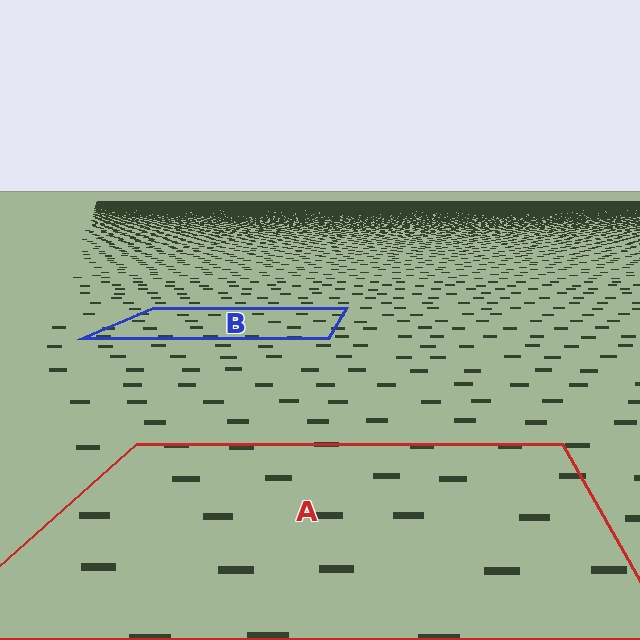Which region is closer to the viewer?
Region A is closer. The texture elements there are larger and more spread out.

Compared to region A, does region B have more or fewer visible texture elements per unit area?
Region B has more texture elements per unit area — they are packed more densely because it is farther away.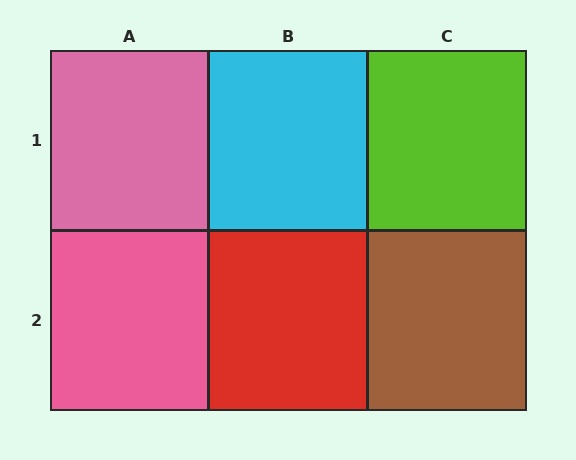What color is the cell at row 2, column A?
Pink.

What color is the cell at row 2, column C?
Brown.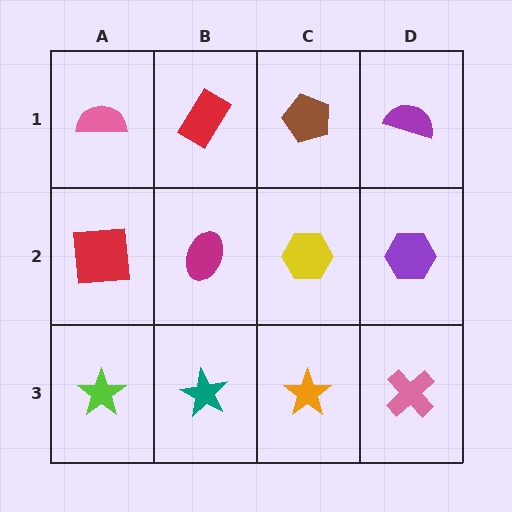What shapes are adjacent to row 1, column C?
A yellow hexagon (row 2, column C), a red rectangle (row 1, column B), a purple semicircle (row 1, column D).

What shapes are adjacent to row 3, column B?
A magenta ellipse (row 2, column B), a lime star (row 3, column A), an orange star (row 3, column C).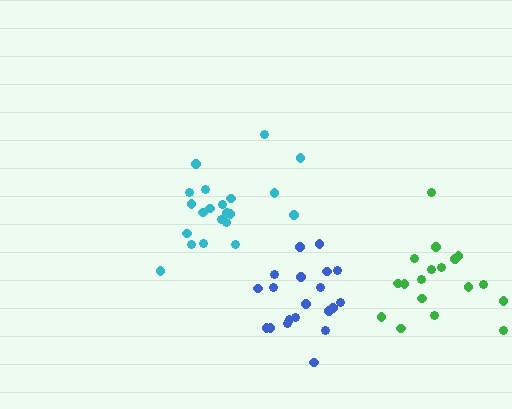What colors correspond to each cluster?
The clusters are colored: blue, cyan, green.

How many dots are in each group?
Group 1: 20 dots, Group 2: 21 dots, Group 3: 18 dots (59 total).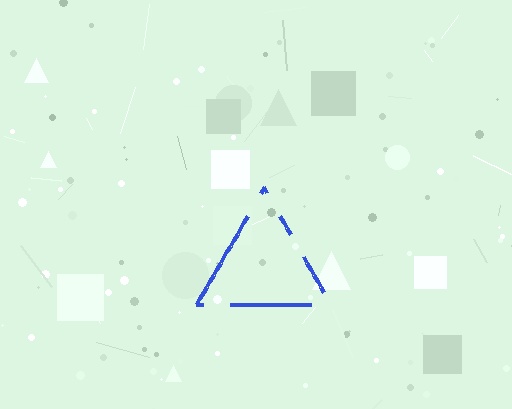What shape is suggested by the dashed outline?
The dashed outline suggests a triangle.